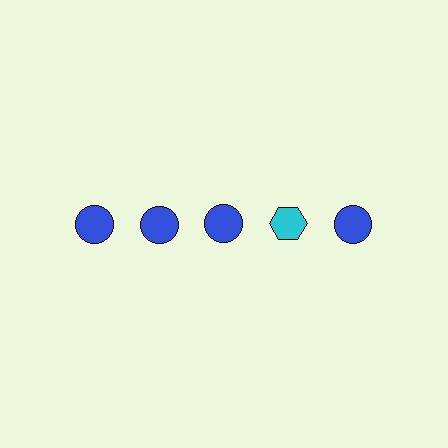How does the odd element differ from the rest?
It differs in both color (cyan instead of blue) and shape (hexagon instead of circle).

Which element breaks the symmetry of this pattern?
The cyan hexagon in the top row, second from right column breaks the symmetry. All other shapes are blue circles.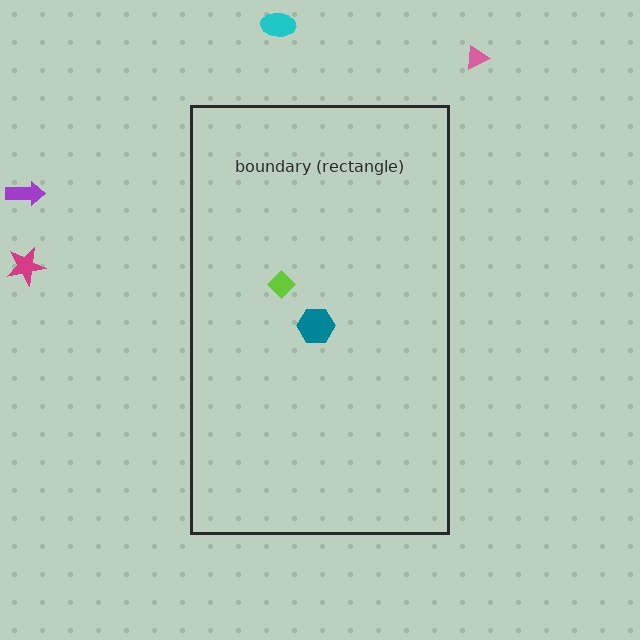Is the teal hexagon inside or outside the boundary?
Inside.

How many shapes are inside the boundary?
2 inside, 4 outside.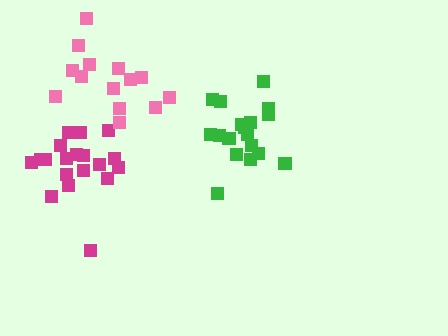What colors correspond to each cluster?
The clusters are colored: green, magenta, pink.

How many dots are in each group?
Group 1: 19 dots, Group 2: 19 dots, Group 3: 14 dots (52 total).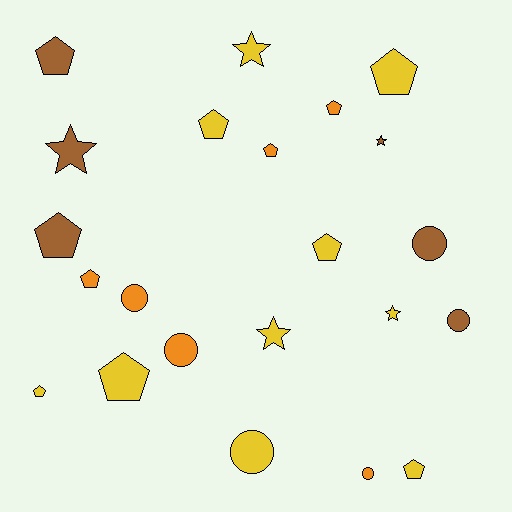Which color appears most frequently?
Yellow, with 10 objects.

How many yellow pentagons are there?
There are 6 yellow pentagons.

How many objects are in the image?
There are 22 objects.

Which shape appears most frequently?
Pentagon, with 11 objects.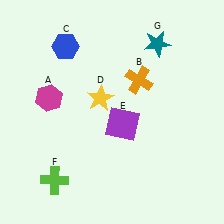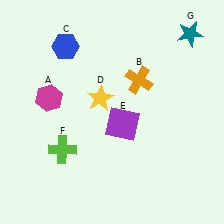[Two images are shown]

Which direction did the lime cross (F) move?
The lime cross (F) moved up.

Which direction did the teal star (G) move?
The teal star (G) moved right.